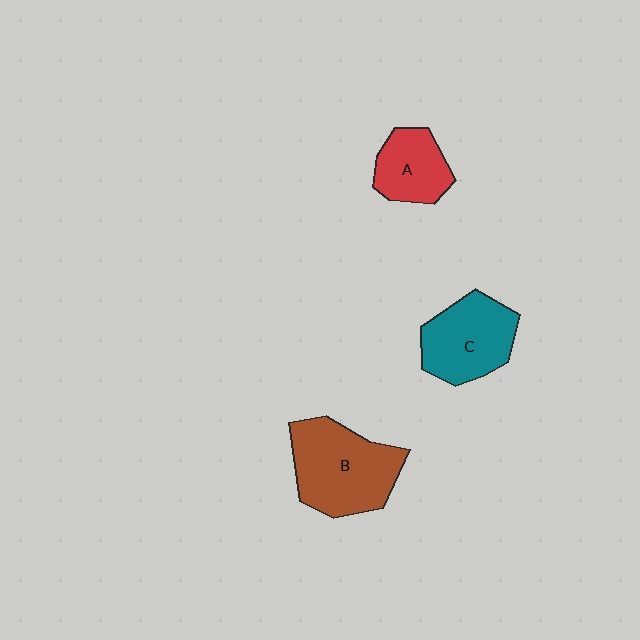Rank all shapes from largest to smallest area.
From largest to smallest: B (brown), C (teal), A (red).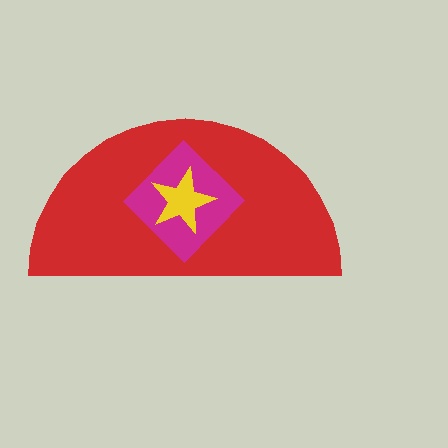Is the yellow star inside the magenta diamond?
Yes.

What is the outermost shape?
The red semicircle.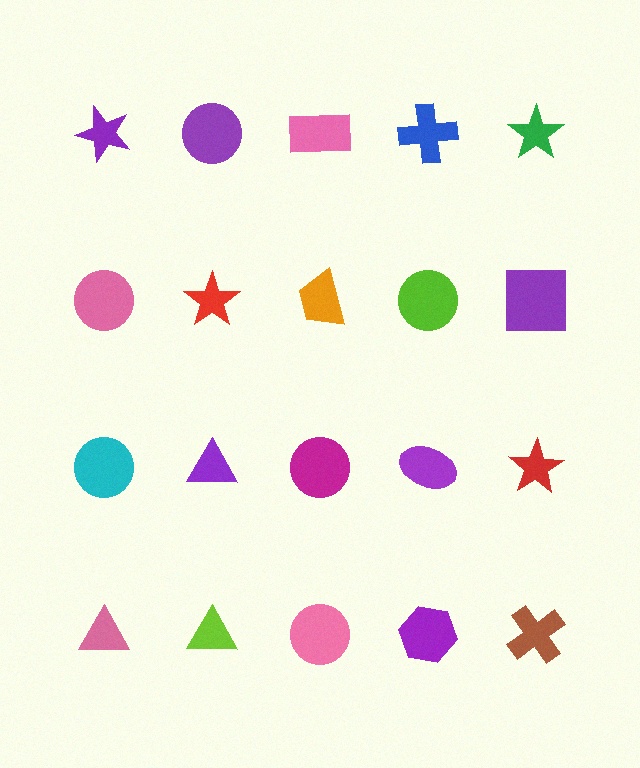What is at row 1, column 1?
A purple star.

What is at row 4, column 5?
A brown cross.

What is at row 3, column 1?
A cyan circle.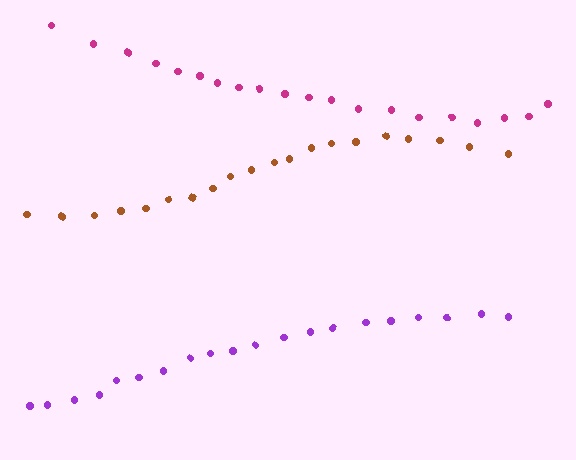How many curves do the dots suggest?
There are 3 distinct paths.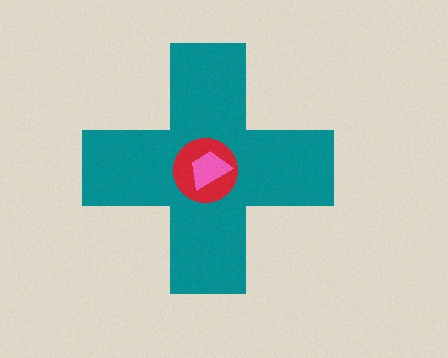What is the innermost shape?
The pink trapezoid.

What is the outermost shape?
The teal cross.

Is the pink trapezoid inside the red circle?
Yes.